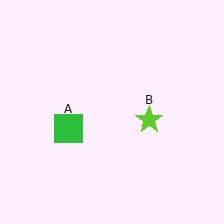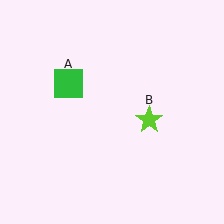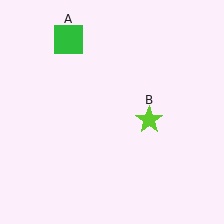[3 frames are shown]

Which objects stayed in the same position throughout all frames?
Lime star (object B) remained stationary.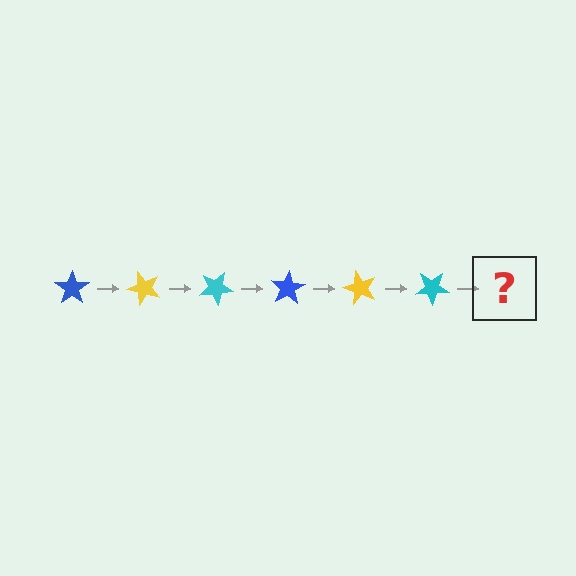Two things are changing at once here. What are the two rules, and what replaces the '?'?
The two rules are that it rotates 50 degrees each step and the color cycles through blue, yellow, and cyan. The '?' should be a blue star, rotated 300 degrees from the start.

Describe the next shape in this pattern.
It should be a blue star, rotated 300 degrees from the start.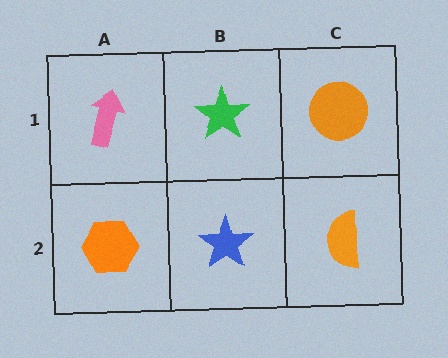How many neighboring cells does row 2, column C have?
2.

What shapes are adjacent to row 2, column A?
A pink arrow (row 1, column A), a blue star (row 2, column B).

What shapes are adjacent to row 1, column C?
An orange semicircle (row 2, column C), a green star (row 1, column B).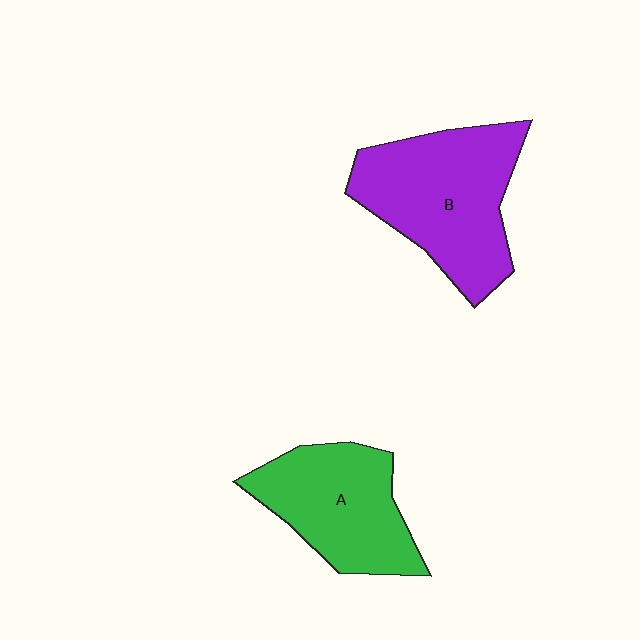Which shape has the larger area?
Shape B (purple).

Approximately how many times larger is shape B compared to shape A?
Approximately 1.3 times.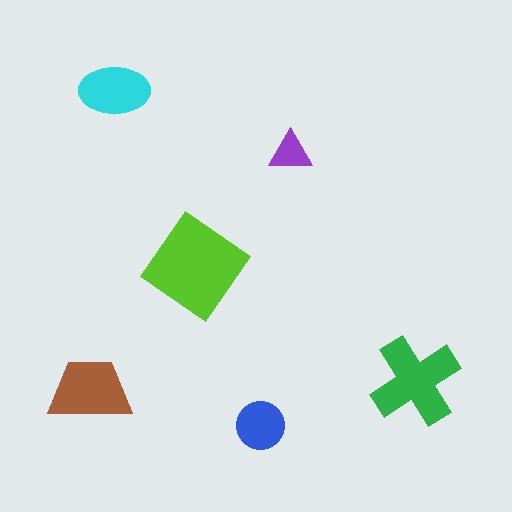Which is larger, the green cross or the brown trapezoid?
The green cross.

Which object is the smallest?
The purple triangle.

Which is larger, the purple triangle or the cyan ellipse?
The cyan ellipse.